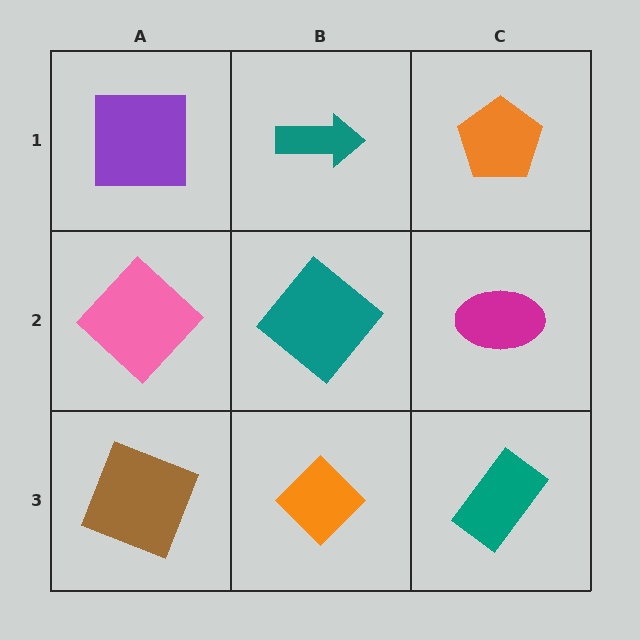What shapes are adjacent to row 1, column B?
A teal diamond (row 2, column B), a purple square (row 1, column A), an orange pentagon (row 1, column C).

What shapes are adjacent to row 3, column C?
A magenta ellipse (row 2, column C), an orange diamond (row 3, column B).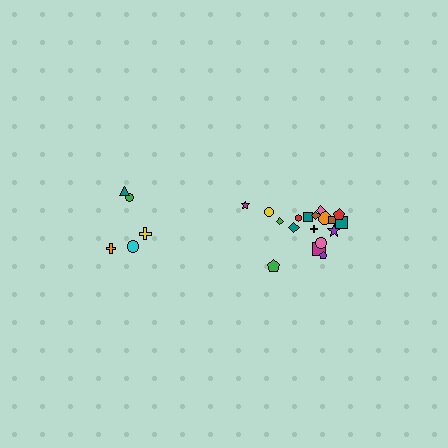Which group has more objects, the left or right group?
The right group.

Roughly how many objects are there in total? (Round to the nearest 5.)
Roughly 25 objects in total.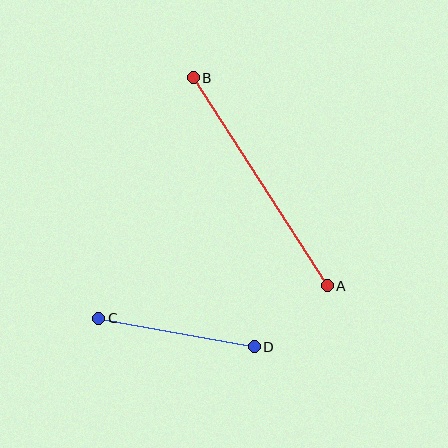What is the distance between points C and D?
The distance is approximately 158 pixels.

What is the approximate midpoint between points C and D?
The midpoint is at approximately (176, 333) pixels.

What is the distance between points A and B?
The distance is approximately 247 pixels.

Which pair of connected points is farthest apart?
Points A and B are farthest apart.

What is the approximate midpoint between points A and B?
The midpoint is at approximately (260, 182) pixels.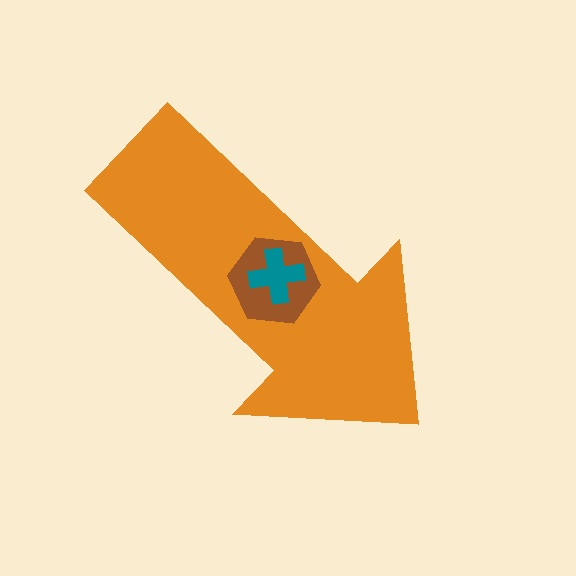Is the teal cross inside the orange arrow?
Yes.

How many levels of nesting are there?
3.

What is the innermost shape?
The teal cross.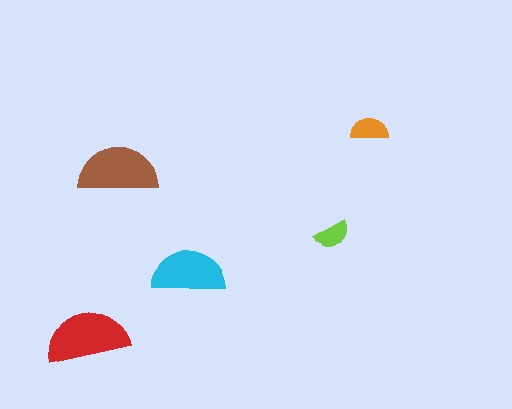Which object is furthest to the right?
The orange semicircle is rightmost.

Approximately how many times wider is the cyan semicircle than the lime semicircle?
About 2 times wider.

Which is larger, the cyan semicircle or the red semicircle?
The red one.